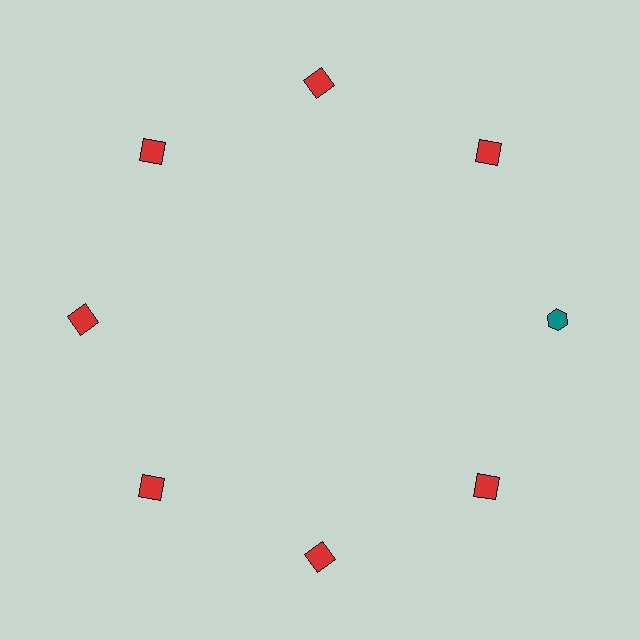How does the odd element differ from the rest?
It differs in both color (teal instead of red) and shape (hexagon instead of square).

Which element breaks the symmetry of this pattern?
The teal hexagon at roughly the 3 o'clock position breaks the symmetry. All other shapes are red squares.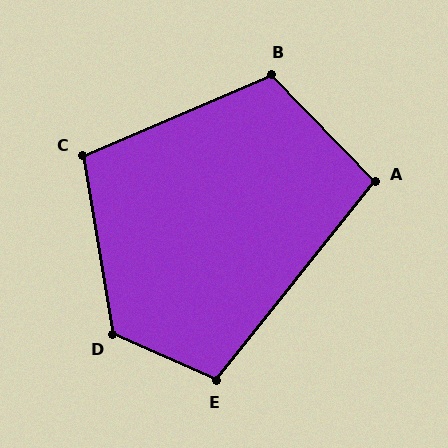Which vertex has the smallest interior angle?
A, at approximately 97 degrees.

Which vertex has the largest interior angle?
D, at approximately 123 degrees.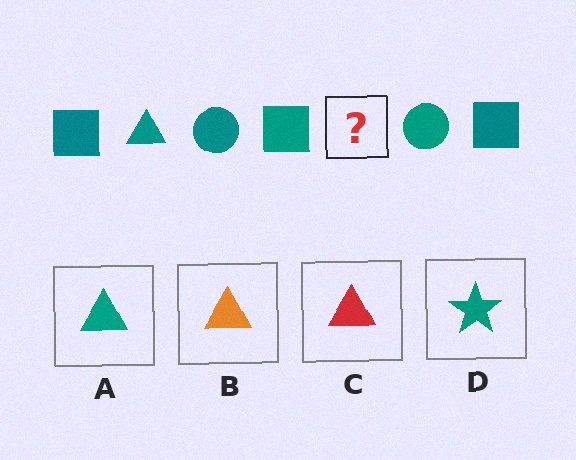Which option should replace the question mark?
Option A.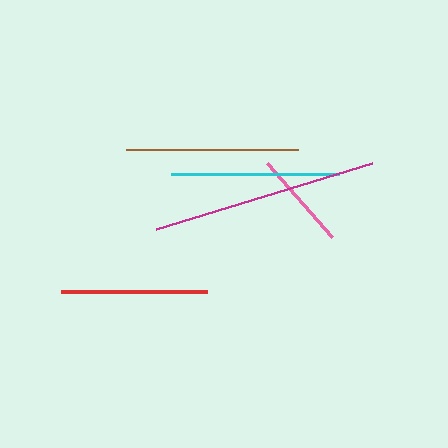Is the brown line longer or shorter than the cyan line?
The brown line is longer than the cyan line.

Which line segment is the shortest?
The pink line is the shortest at approximately 98 pixels.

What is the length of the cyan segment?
The cyan segment is approximately 168 pixels long.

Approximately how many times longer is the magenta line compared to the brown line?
The magenta line is approximately 1.3 times the length of the brown line.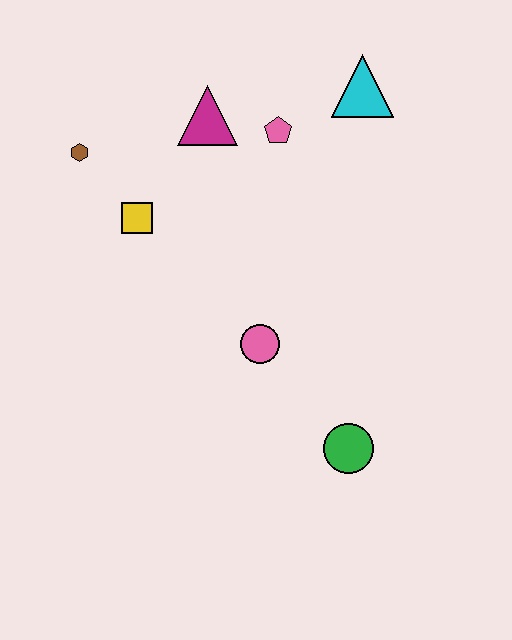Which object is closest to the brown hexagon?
The yellow square is closest to the brown hexagon.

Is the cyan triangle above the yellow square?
Yes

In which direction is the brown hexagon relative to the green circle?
The brown hexagon is above the green circle.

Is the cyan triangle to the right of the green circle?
Yes